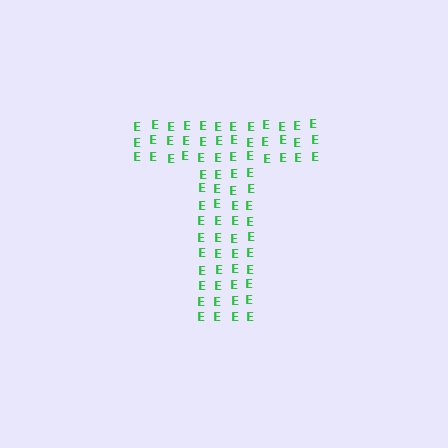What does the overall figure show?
The overall figure shows the letter T.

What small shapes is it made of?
It is made of small letter E's.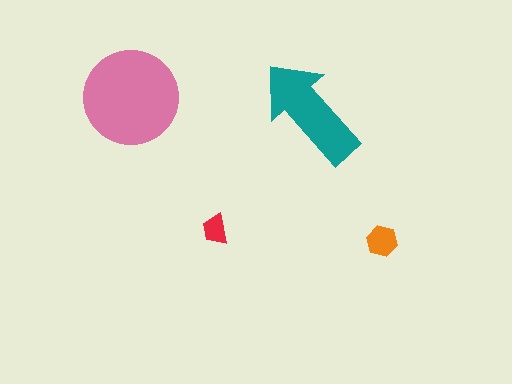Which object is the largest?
The pink circle.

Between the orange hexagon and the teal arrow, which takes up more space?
The teal arrow.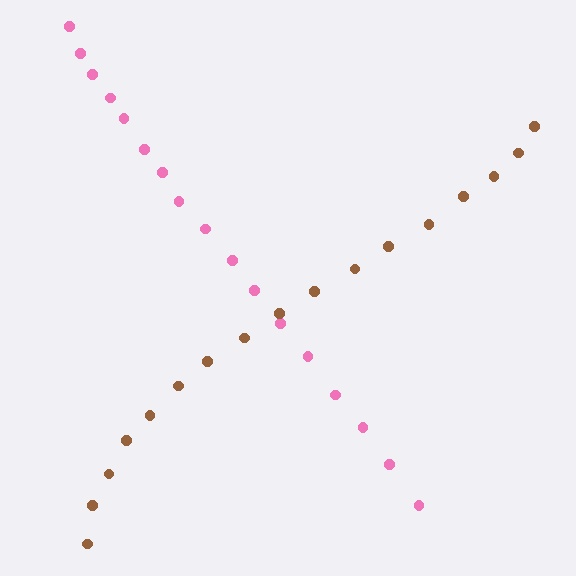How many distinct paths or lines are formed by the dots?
There are 2 distinct paths.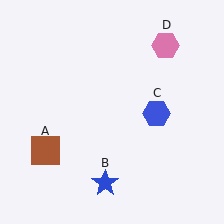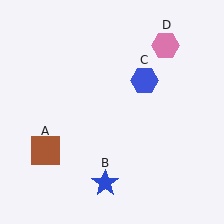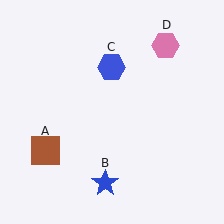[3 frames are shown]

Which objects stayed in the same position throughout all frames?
Brown square (object A) and blue star (object B) and pink hexagon (object D) remained stationary.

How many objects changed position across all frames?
1 object changed position: blue hexagon (object C).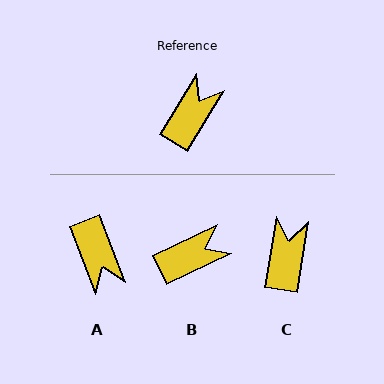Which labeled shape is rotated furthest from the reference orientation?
A, about 127 degrees away.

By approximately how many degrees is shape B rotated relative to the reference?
Approximately 33 degrees clockwise.